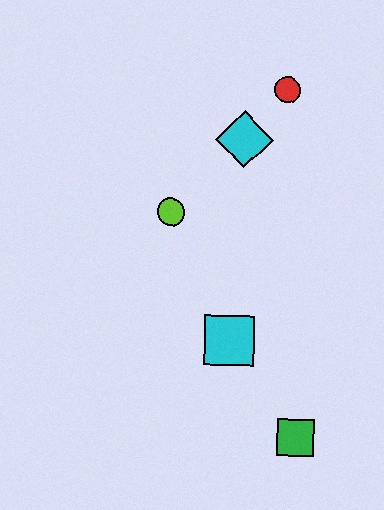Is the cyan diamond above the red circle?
No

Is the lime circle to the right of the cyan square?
No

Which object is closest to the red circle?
The cyan diamond is closest to the red circle.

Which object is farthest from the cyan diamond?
The green square is farthest from the cyan diamond.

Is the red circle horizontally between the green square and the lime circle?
Yes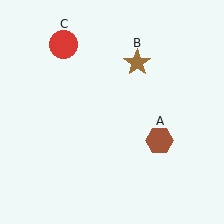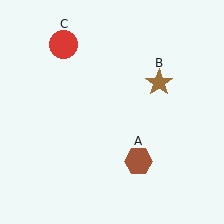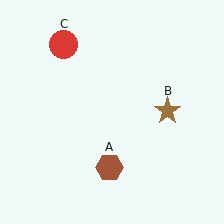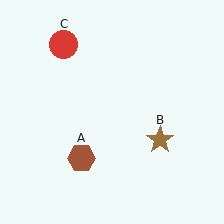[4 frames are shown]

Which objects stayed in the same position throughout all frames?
Red circle (object C) remained stationary.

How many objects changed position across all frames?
2 objects changed position: brown hexagon (object A), brown star (object B).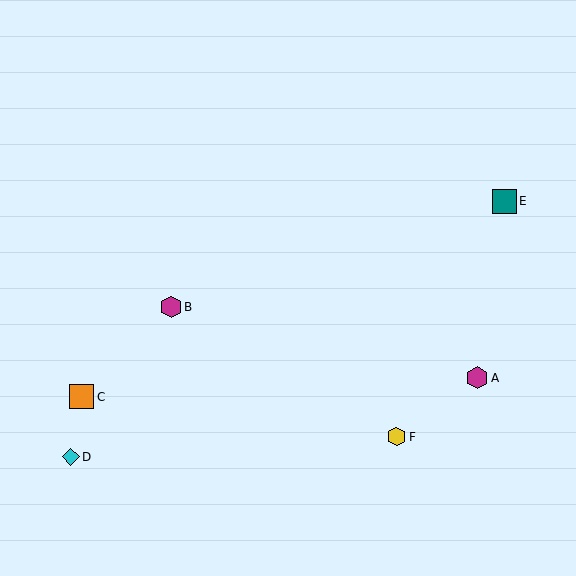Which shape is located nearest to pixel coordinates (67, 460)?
The cyan diamond (labeled D) at (71, 457) is nearest to that location.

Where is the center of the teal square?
The center of the teal square is at (504, 201).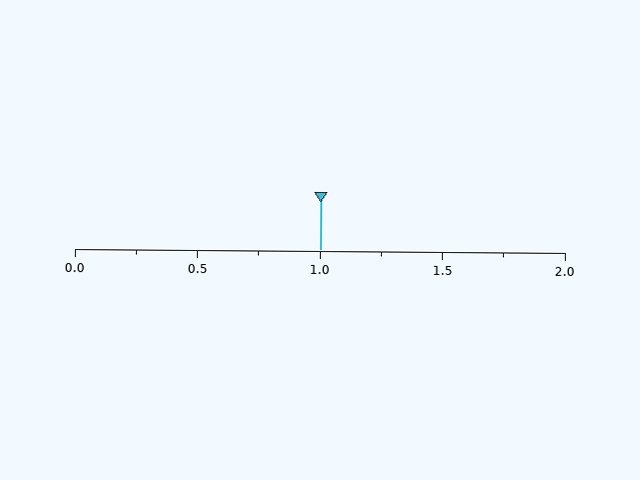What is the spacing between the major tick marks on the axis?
The major ticks are spaced 0.5 apart.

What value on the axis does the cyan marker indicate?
The marker indicates approximately 1.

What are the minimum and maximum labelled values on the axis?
The axis runs from 0.0 to 2.0.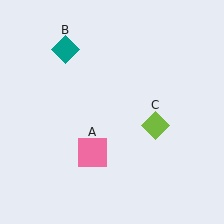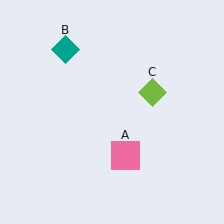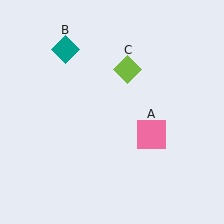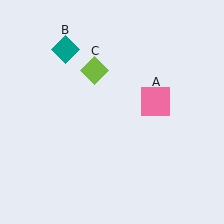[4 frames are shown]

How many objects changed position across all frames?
2 objects changed position: pink square (object A), lime diamond (object C).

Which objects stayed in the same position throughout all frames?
Teal diamond (object B) remained stationary.